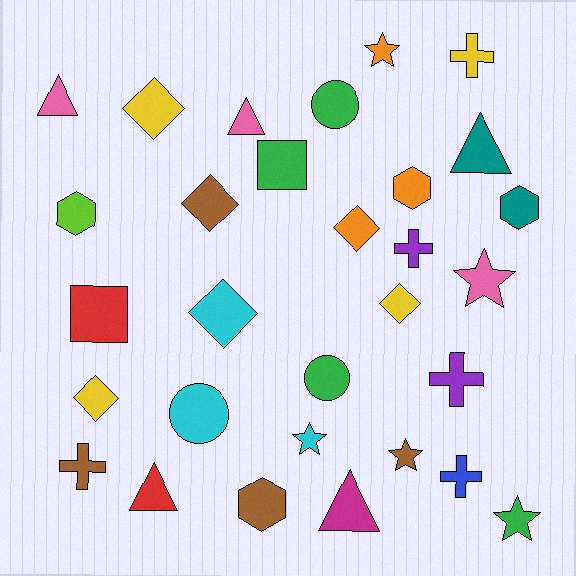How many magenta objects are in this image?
There is 1 magenta object.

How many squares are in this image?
There are 2 squares.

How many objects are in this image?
There are 30 objects.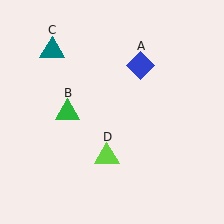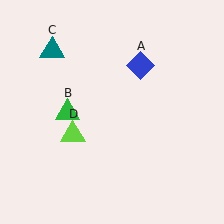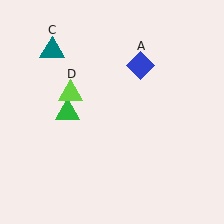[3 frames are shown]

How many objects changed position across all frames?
1 object changed position: lime triangle (object D).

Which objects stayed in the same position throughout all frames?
Blue diamond (object A) and green triangle (object B) and teal triangle (object C) remained stationary.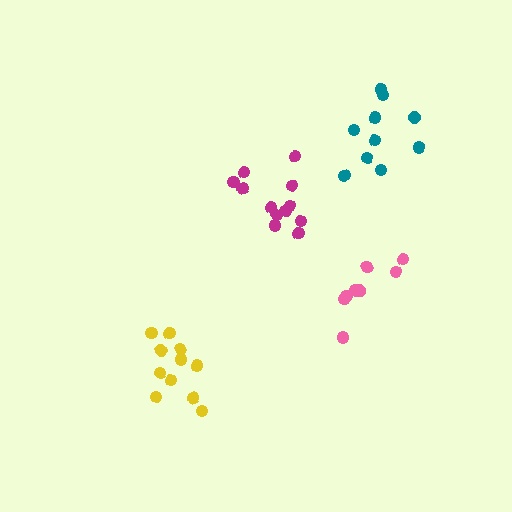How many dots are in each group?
Group 1: 8 dots, Group 2: 12 dots, Group 3: 10 dots, Group 4: 11 dots (41 total).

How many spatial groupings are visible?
There are 4 spatial groupings.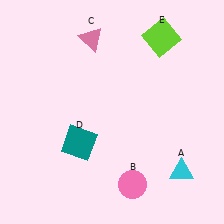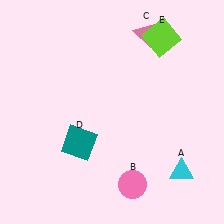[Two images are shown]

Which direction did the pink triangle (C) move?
The pink triangle (C) moved right.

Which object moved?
The pink triangle (C) moved right.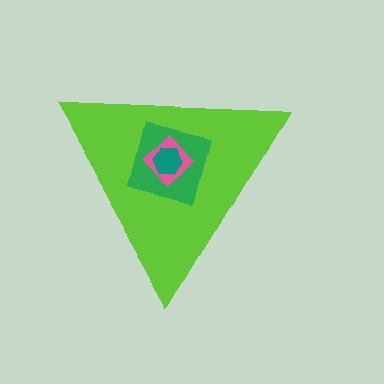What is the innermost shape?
The teal hexagon.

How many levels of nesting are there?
4.